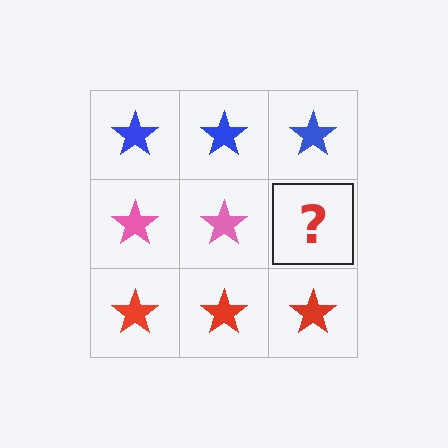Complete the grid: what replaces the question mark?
The question mark should be replaced with a pink star.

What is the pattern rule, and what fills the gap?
The rule is that each row has a consistent color. The gap should be filled with a pink star.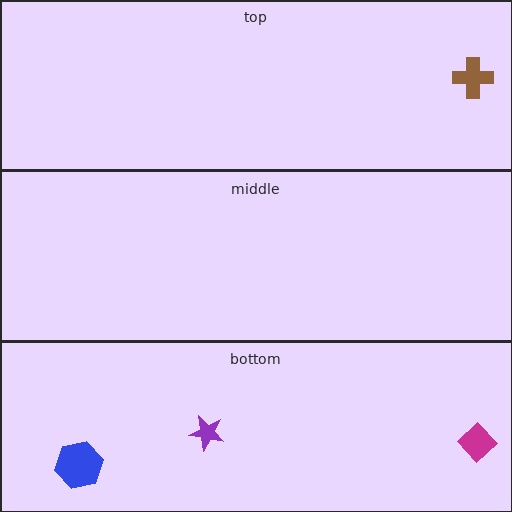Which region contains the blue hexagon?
The bottom region.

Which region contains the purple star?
The bottom region.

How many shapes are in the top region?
1.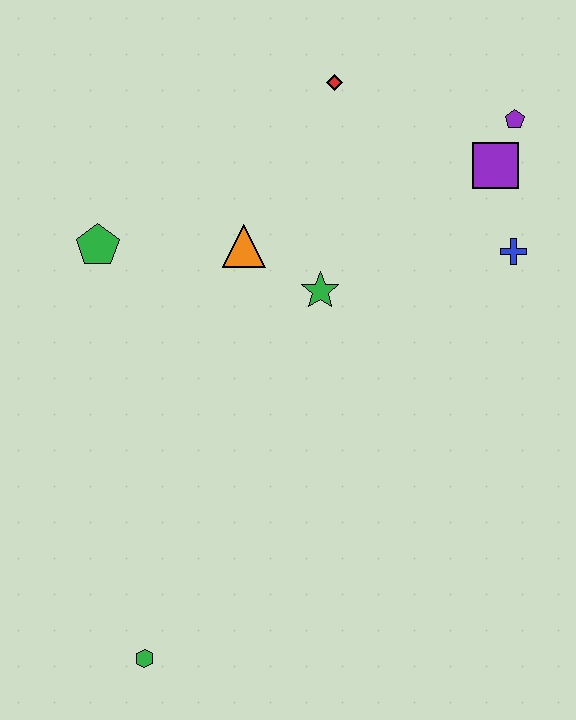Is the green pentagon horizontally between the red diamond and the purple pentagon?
No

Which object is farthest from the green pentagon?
The purple pentagon is farthest from the green pentagon.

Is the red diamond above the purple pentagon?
Yes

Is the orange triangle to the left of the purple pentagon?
Yes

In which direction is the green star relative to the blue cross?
The green star is to the left of the blue cross.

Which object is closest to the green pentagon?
The orange triangle is closest to the green pentagon.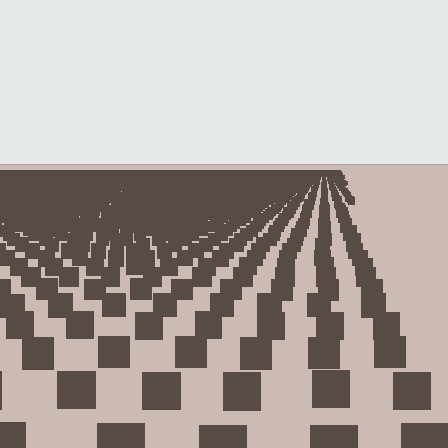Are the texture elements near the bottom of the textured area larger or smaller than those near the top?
Larger. Near the bottom, elements are closer to the viewer and appear at a bigger on-screen size.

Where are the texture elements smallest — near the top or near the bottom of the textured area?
Near the top.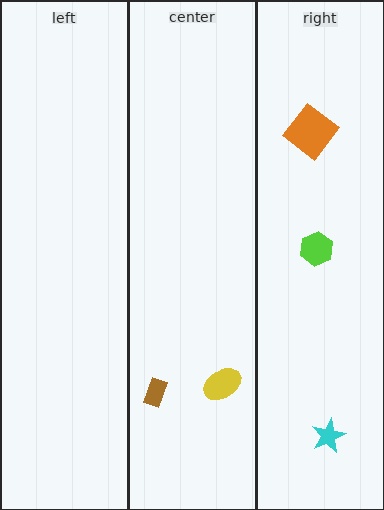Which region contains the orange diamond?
The right region.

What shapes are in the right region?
The lime hexagon, the cyan star, the orange diamond.